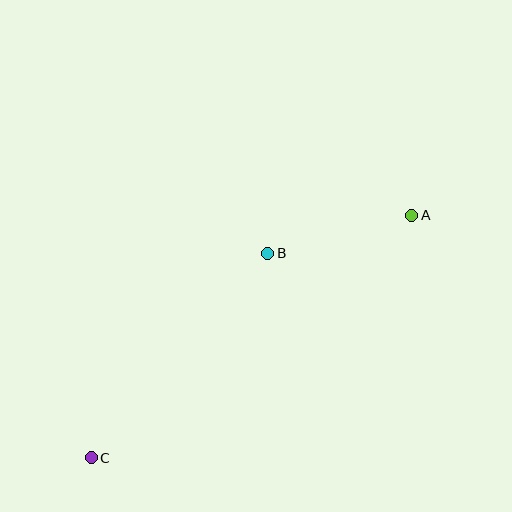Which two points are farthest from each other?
Points A and C are farthest from each other.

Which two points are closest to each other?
Points A and B are closest to each other.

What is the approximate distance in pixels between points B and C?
The distance between B and C is approximately 270 pixels.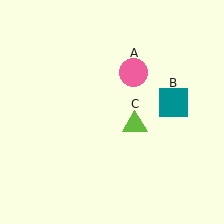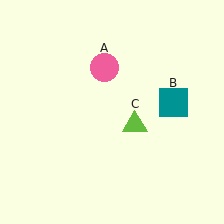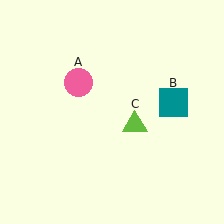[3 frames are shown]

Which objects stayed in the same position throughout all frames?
Teal square (object B) and lime triangle (object C) remained stationary.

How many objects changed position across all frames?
1 object changed position: pink circle (object A).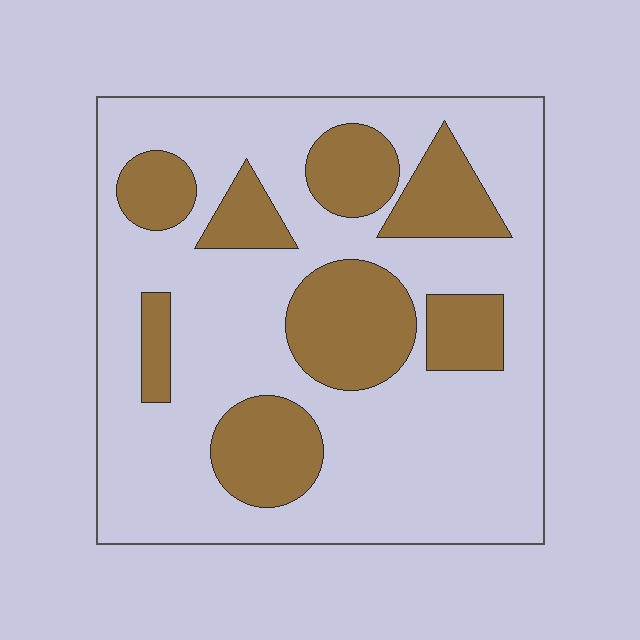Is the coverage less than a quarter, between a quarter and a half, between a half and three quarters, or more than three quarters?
Between a quarter and a half.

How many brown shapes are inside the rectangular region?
8.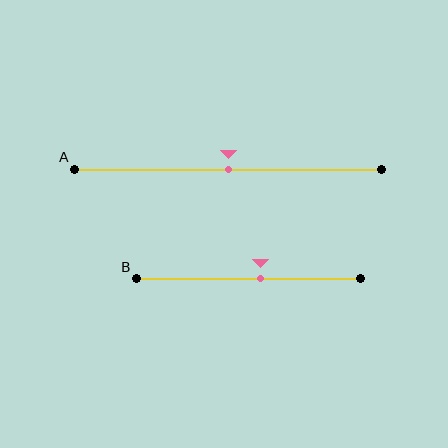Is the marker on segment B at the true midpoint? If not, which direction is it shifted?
No, the marker on segment B is shifted to the right by about 6% of the segment length.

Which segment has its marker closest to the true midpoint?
Segment A has its marker closest to the true midpoint.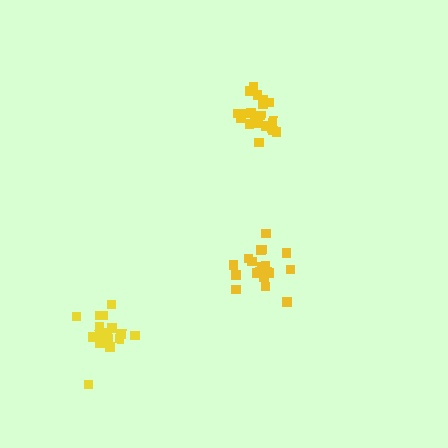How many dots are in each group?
Group 1: 21 dots, Group 2: 20 dots, Group 3: 19 dots (60 total).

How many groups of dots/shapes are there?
There are 3 groups.